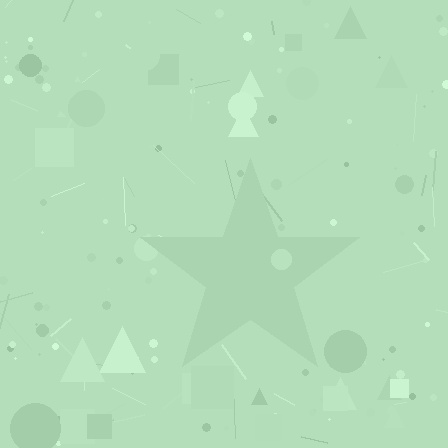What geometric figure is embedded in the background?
A star is embedded in the background.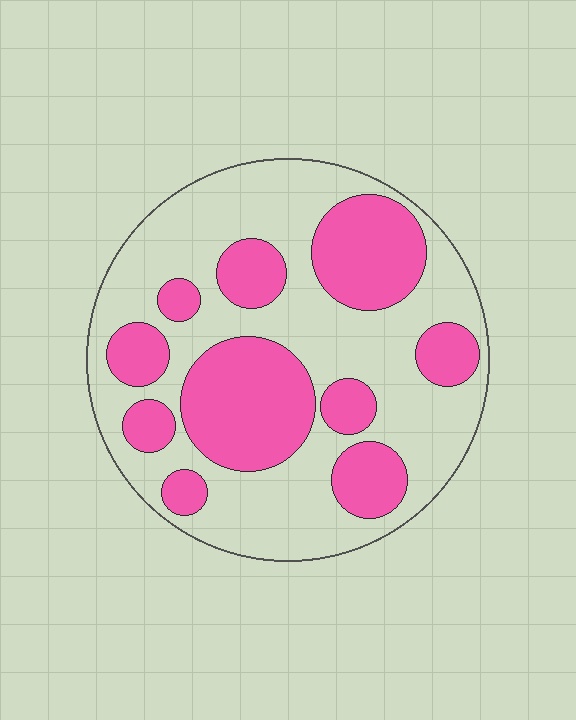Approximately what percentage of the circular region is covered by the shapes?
Approximately 40%.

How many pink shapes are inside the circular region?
10.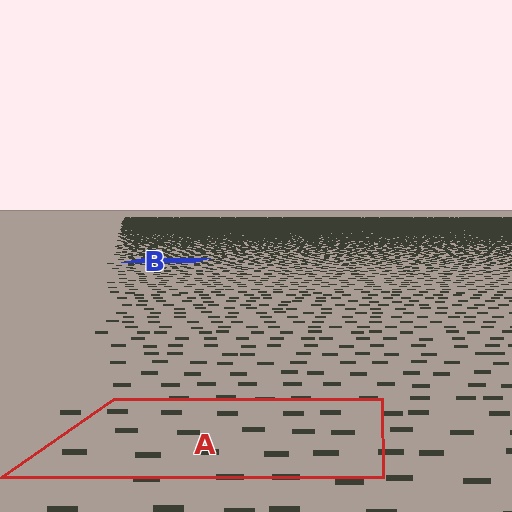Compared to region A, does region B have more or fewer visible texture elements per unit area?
Region B has more texture elements per unit area — they are packed more densely because it is farther away.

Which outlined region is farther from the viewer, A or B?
Region B is farther from the viewer — the texture elements inside it appear smaller and more densely packed.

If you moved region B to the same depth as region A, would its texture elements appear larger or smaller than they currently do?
They would appear larger. At a closer depth, the same texture elements are projected at a bigger on-screen size.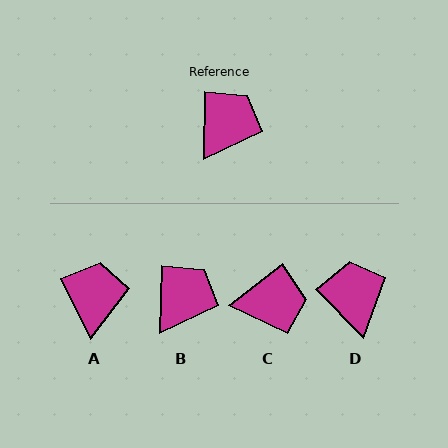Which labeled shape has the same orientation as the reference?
B.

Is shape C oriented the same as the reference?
No, it is off by about 51 degrees.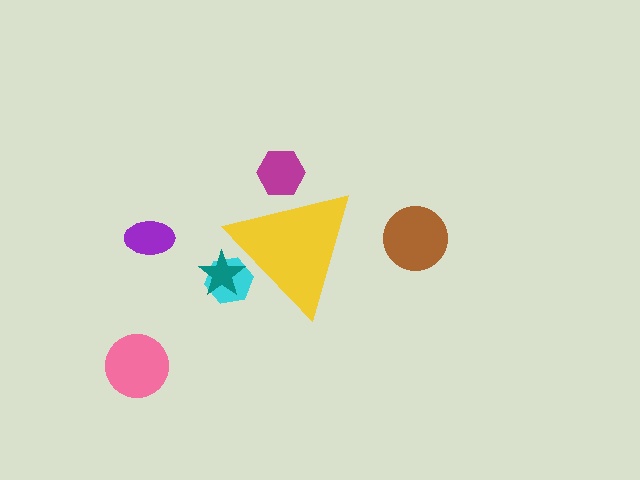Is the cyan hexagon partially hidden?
Yes, the cyan hexagon is partially hidden behind the yellow triangle.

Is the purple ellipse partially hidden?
No, the purple ellipse is fully visible.